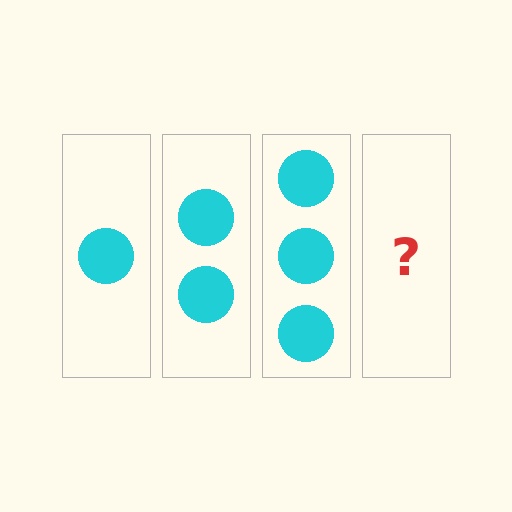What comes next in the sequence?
The next element should be 4 circles.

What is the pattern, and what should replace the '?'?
The pattern is that each step adds one more circle. The '?' should be 4 circles.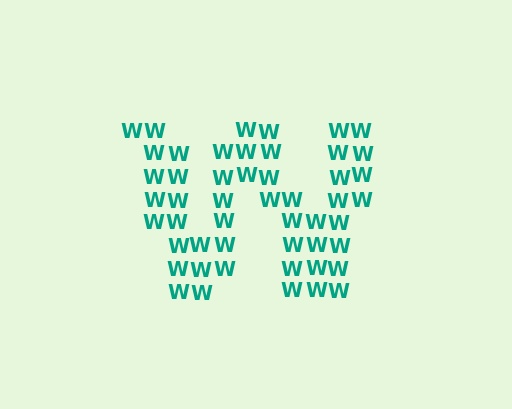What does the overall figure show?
The overall figure shows the letter W.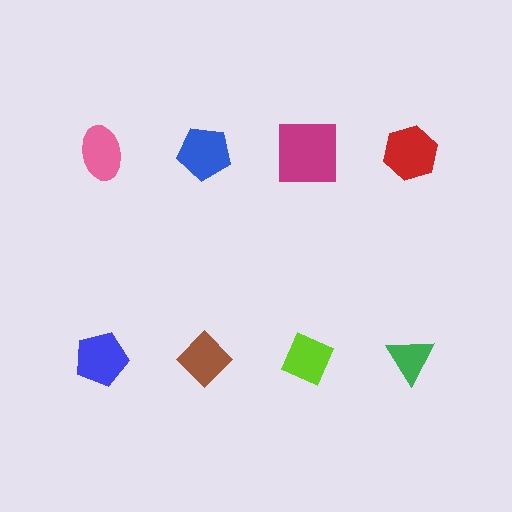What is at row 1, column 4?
A red hexagon.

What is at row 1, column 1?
A pink ellipse.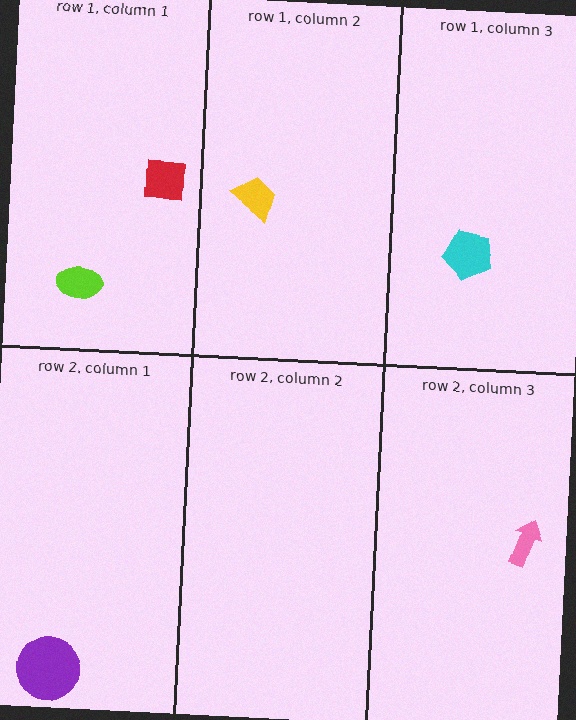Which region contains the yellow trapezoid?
The row 1, column 2 region.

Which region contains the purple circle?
The row 2, column 1 region.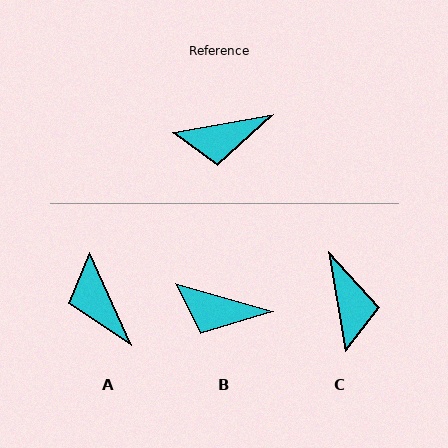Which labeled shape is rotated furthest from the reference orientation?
C, about 89 degrees away.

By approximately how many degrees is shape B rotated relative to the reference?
Approximately 26 degrees clockwise.